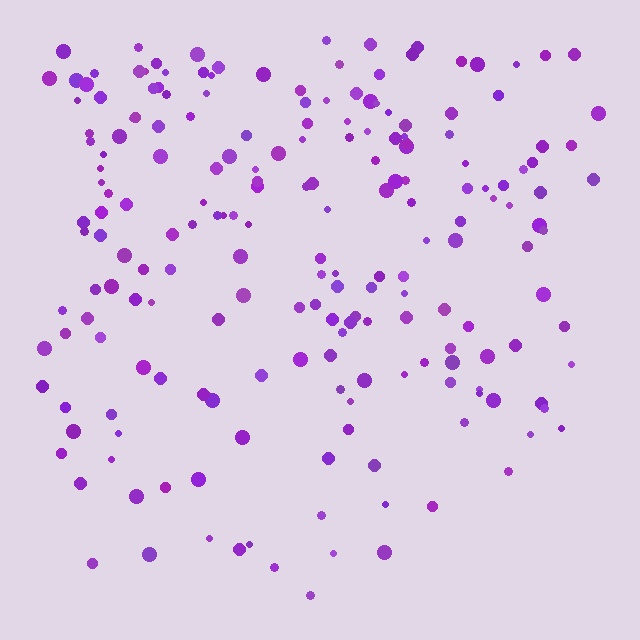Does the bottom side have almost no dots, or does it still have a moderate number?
Still a moderate number, just noticeably fewer than the top.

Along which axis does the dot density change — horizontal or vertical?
Vertical.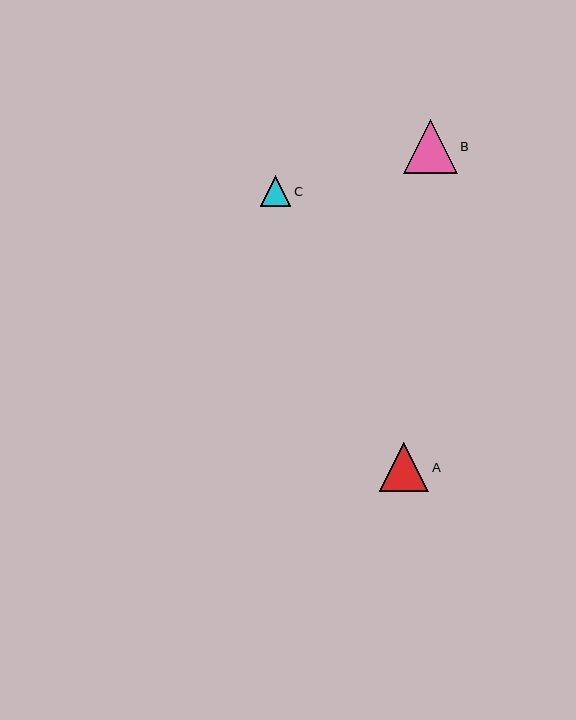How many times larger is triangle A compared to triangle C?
Triangle A is approximately 1.6 times the size of triangle C.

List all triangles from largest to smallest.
From largest to smallest: B, A, C.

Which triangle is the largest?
Triangle B is the largest with a size of approximately 54 pixels.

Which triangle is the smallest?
Triangle C is the smallest with a size of approximately 31 pixels.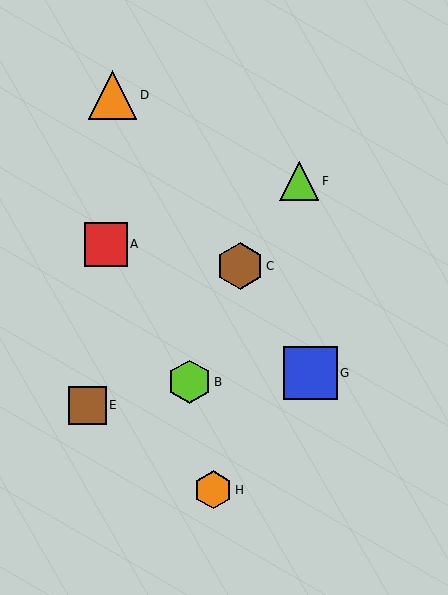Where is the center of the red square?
The center of the red square is at (106, 244).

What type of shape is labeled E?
Shape E is a brown square.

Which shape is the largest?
The blue square (labeled G) is the largest.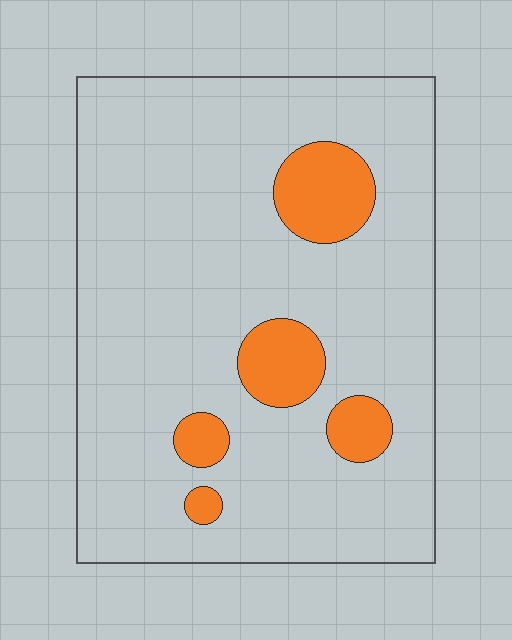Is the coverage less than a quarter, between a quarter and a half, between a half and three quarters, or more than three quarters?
Less than a quarter.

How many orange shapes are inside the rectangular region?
5.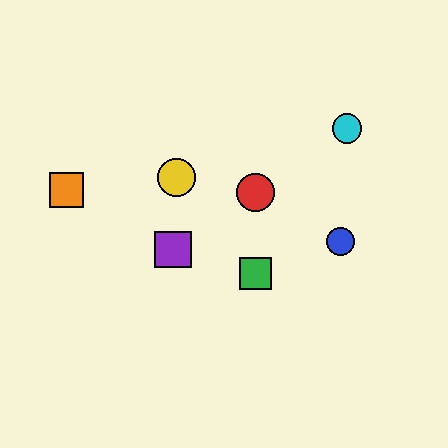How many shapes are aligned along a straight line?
3 shapes (the red circle, the purple square, the cyan circle) are aligned along a straight line.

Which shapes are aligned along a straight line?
The red circle, the purple square, the cyan circle are aligned along a straight line.